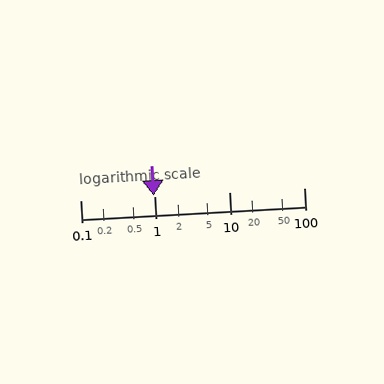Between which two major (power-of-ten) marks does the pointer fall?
The pointer is between 0.1 and 1.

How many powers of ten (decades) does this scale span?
The scale spans 3 decades, from 0.1 to 100.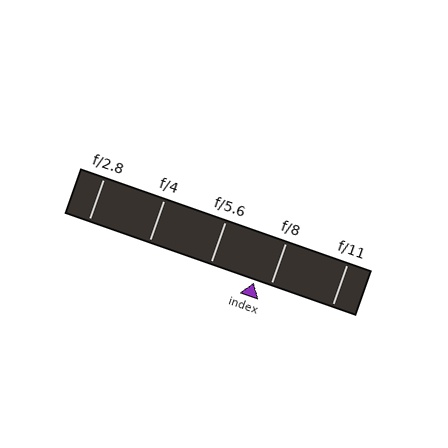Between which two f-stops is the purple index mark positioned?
The index mark is between f/5.6 and f/8.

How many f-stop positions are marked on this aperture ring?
There are 5 f-stop positions marked.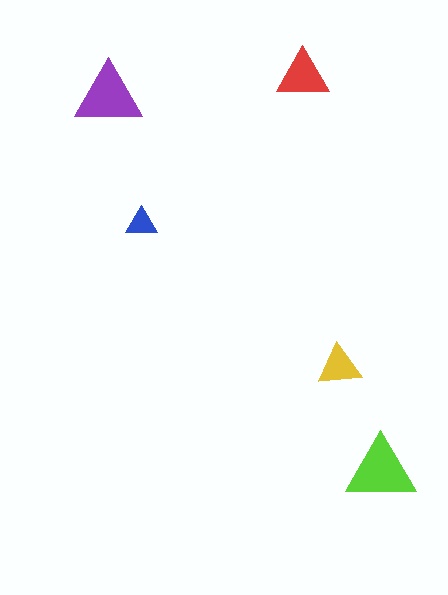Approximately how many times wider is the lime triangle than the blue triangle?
About 2.5 times wider.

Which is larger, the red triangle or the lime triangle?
The lime one.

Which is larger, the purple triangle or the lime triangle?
The lime one.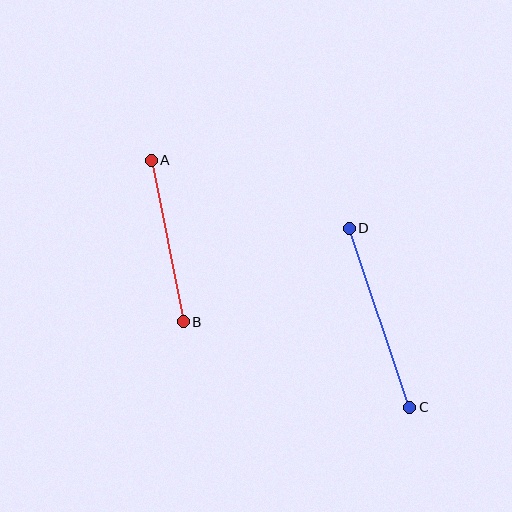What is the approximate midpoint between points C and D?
The midpoint is at approximately (380, 318) pixels.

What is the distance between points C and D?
The distance is approximately 189 pixels.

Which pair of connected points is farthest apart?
Points C and D are farthest apart.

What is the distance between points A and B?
The distance is approximately 165 pixels.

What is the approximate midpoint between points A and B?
The midpoint is at approximately (167, 241) pixels.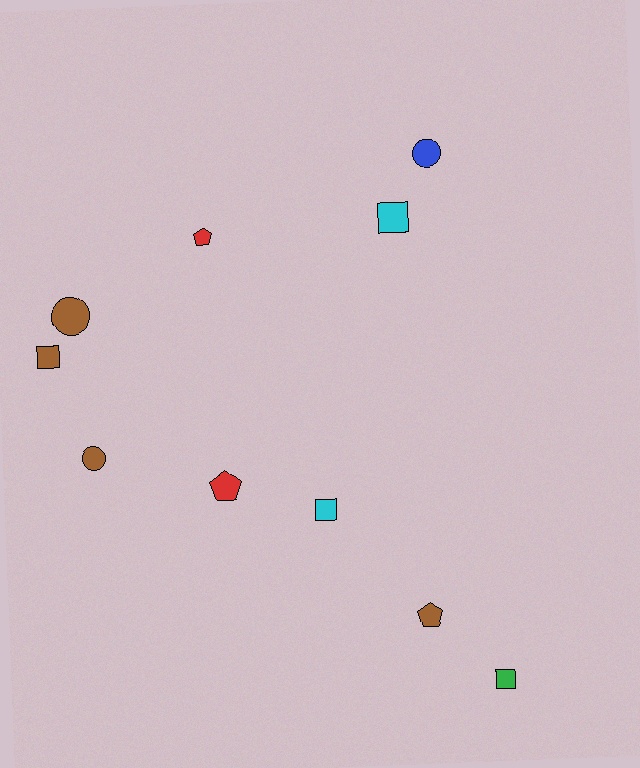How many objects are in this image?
There are 10 objects.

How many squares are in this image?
There are 4 squares.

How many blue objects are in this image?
There is 1 blue object.